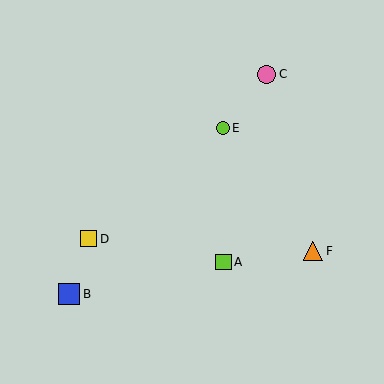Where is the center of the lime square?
The center of the lime square is at (223, 262).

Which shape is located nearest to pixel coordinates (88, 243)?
The yellow square (labeled D) at (88, 239) is nearest to that location.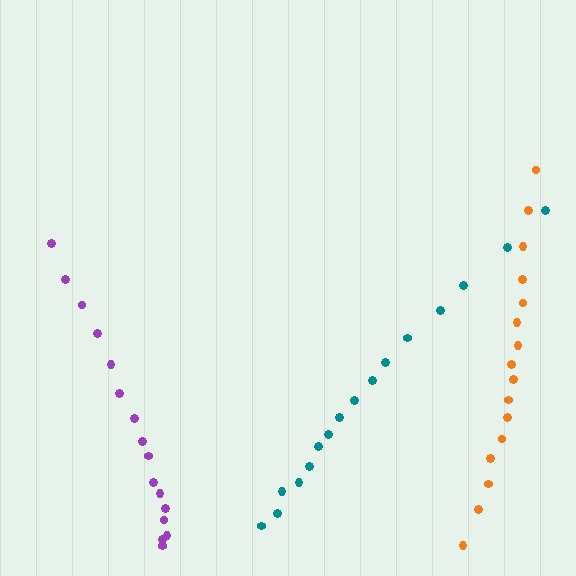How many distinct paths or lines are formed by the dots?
There are 3 distinct paths.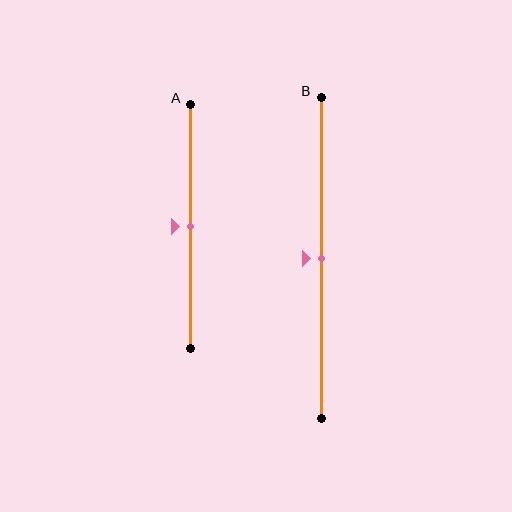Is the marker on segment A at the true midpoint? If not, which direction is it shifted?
Yes, the marker on segment A is at the true midpoint.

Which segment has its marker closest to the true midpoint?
Segment A has its marker closest to the true midpoint.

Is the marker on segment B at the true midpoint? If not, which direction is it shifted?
Yes, the marker on segment B is at the true midpoint.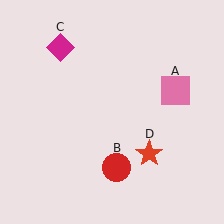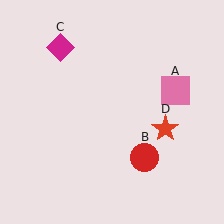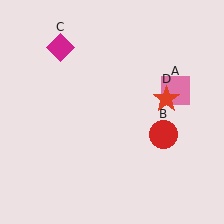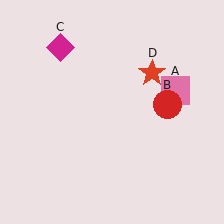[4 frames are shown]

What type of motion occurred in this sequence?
The red circle (object B), red star (object D) rotated counterclockwise around the center of the scene.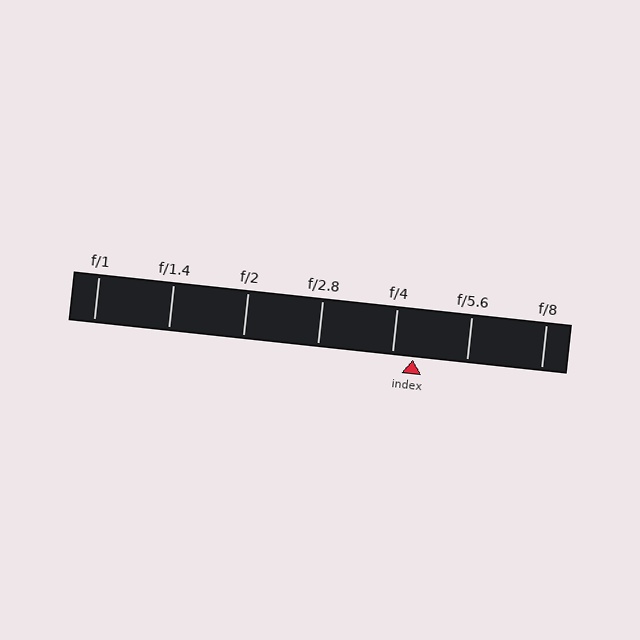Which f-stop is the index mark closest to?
The index mark is closest to f/4.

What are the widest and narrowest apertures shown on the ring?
The widest aperture shown is f/1 and the narrowest is f/8.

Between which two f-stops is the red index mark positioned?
The index mark is between f/4 and f/5.6.